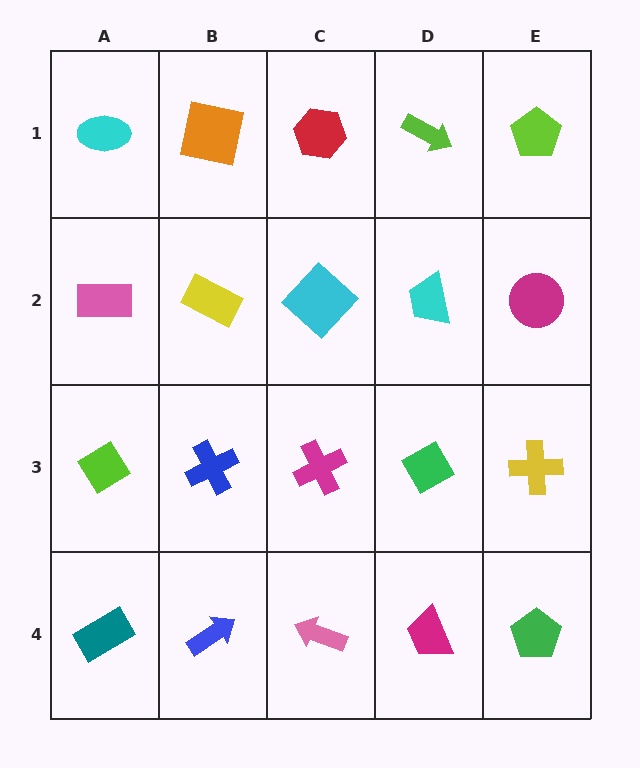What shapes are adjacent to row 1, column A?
A pink rectangle (row 2, column A), an orange square (row 1, column B).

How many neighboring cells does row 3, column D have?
4.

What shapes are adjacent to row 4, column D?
A green diamond (row 3, column D), a pink arrow (row 4, column C), a green pentagon (row 4, column E).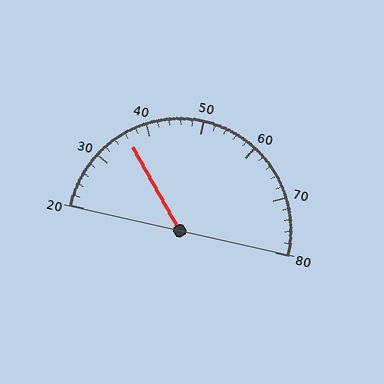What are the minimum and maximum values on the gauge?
The gauge ranges from 20 to 80.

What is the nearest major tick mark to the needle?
The nearest major tick mark is 40.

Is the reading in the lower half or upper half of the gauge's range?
The reading is in the lower half of the range (20 to 80).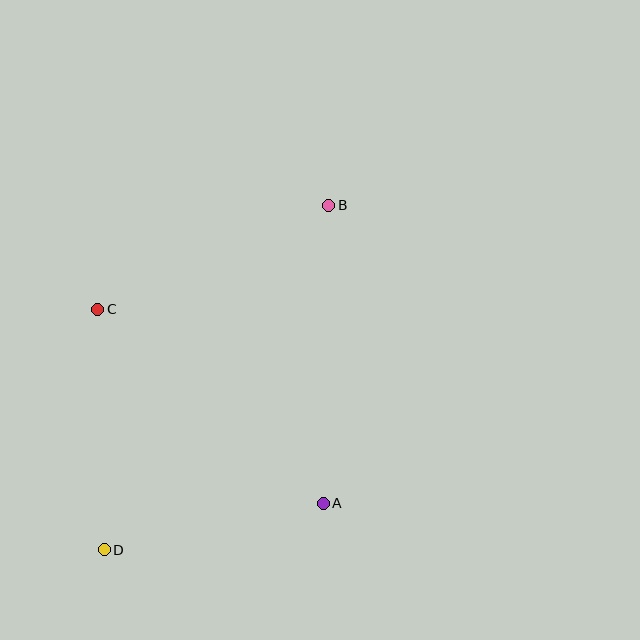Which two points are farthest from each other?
Points B and D are farthest from each other.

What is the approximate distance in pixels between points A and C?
The distance between A and C is approximately 298 pixels.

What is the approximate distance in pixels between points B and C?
The distance between B and C is approximately 253 pixels.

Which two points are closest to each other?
Points A and D are closest to each other.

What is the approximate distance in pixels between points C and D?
The distance between C and D is approximately 241 pixels.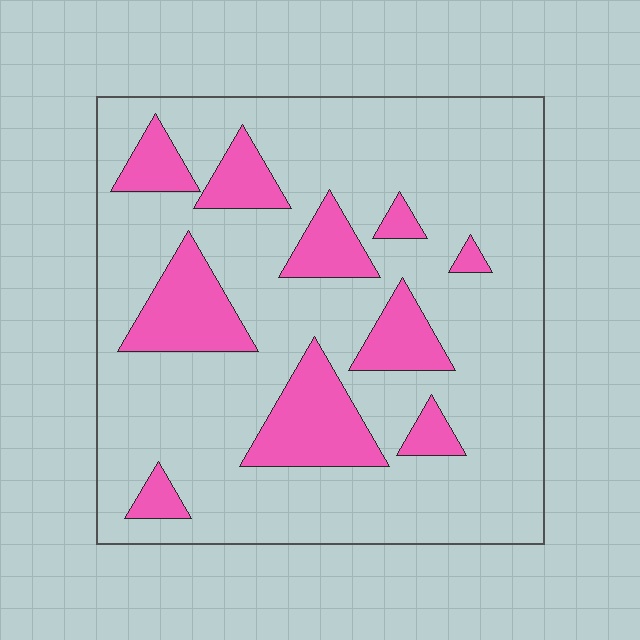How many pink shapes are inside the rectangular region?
10.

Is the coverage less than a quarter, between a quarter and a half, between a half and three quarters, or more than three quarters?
Less than a quarter.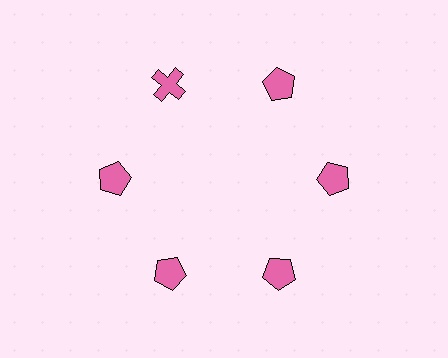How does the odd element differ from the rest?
It has a different shape: cross instead of pentagon.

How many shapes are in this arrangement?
There are 6 shapes arranged in a ring pattern.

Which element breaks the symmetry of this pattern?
The pink cross at roughly the 11 o'clock position breaks the symmetry. All other shapes are pink pentagons.